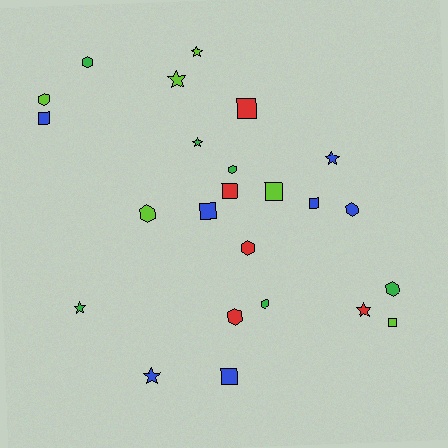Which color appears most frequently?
Blue, with 7 objects.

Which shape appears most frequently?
Hexagon, with 9 objects.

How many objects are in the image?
There are 24 objects.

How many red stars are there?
There is 1 red star.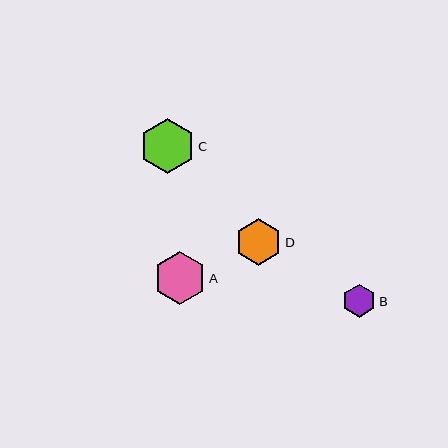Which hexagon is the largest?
Hexagon C is the largest with a size of approximately 55 pixels.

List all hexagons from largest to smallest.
From largest to smallest: C, A, D, B.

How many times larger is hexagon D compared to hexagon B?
Hexagon D is approximately 1.4 times the size of hexagon B.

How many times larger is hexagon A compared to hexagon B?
Hexagon A is approximately 1.6 times the size of hexagon B.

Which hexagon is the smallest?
Hexagon B is the smallest with a size of approximately 33 pixels.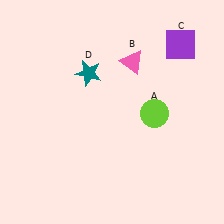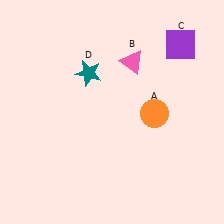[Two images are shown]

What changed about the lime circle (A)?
In Image 1, A is lime. In Image 2, it changed to orange.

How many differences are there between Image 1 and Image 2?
There is 1 difference between the two images.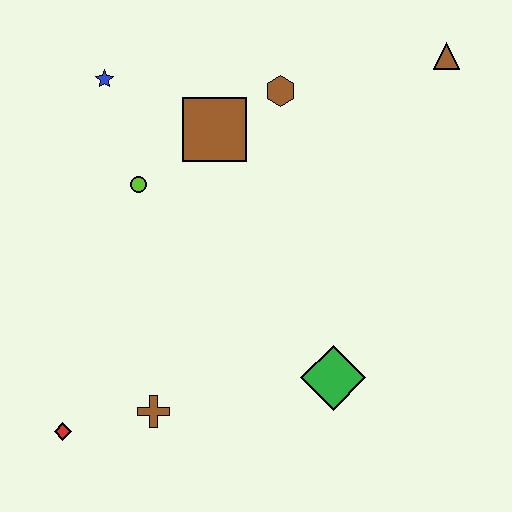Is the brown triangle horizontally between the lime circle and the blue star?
No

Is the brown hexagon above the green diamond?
Yes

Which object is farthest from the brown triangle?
The red diamond is farthest from the brown triangle.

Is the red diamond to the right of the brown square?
No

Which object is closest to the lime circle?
The brown square is closest to the lime circle.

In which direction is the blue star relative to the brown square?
The blue star is to the left of the brown square.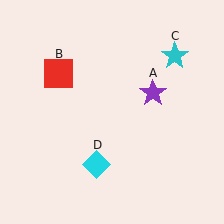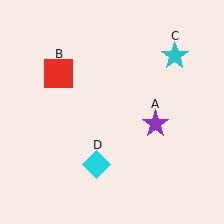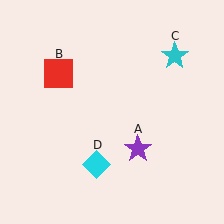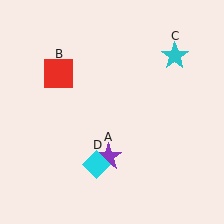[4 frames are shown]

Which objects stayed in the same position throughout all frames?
Red square (object B) and cyan star (object C) and cyan diamond (object D) remained stationary.